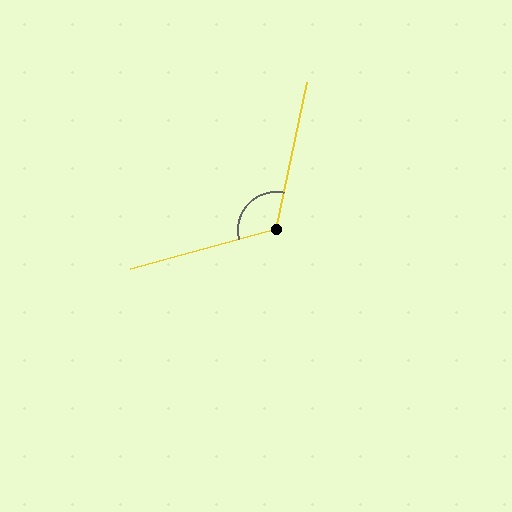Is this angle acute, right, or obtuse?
It is obtuse.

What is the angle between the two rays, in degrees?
Approximately 117 degrees.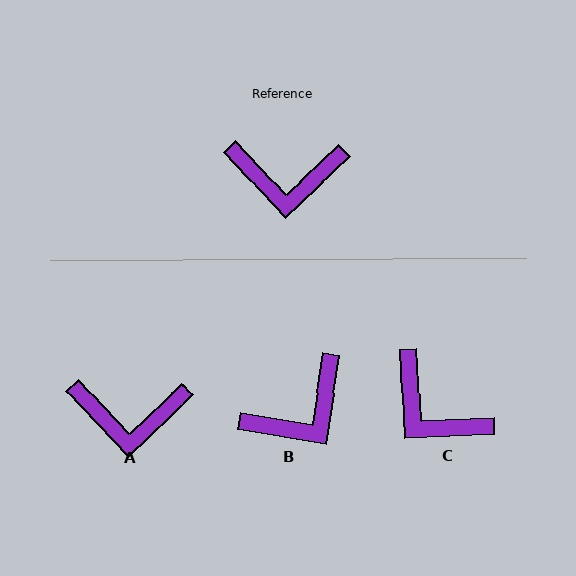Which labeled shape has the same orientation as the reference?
A.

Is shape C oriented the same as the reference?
No, it is off by about 40 degrees.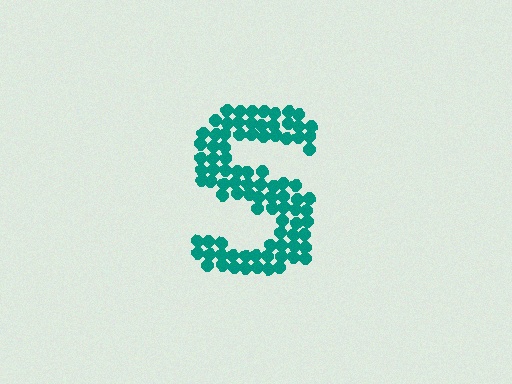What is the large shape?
The large shape is the letter S.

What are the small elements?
The small elements are circles.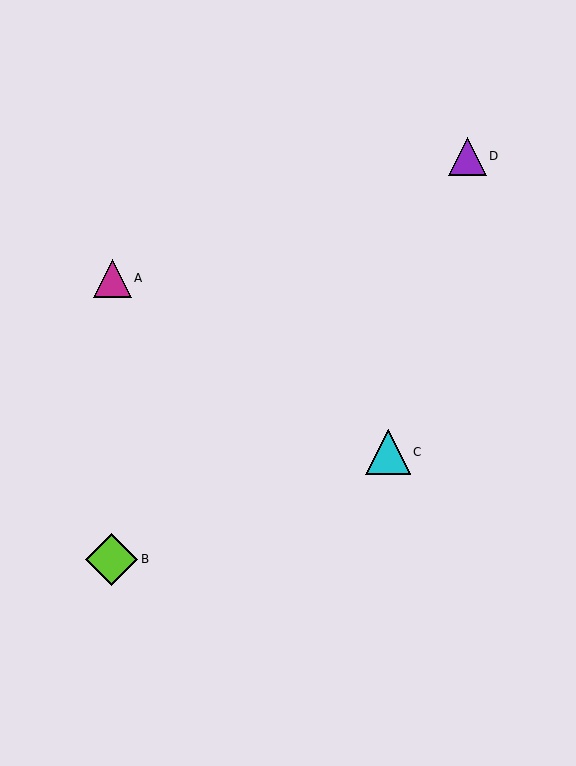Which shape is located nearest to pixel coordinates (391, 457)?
The cyan triangle (labeled C) at (388, 452) is nearest to that location.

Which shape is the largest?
The lime diamond (labeled B) is the largest.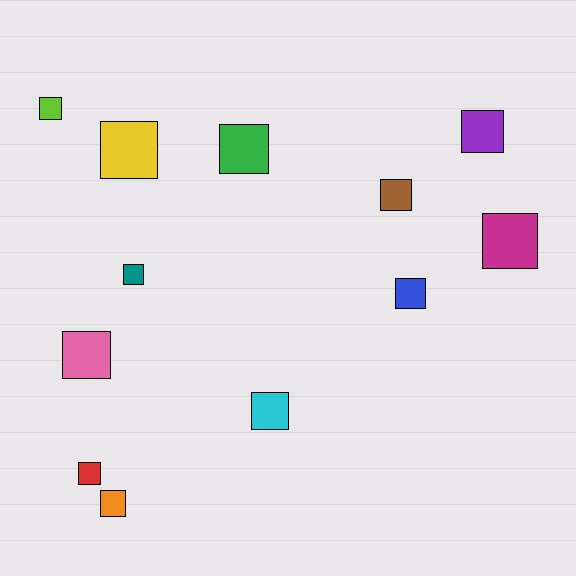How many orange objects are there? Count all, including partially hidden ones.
There is 1 orange object.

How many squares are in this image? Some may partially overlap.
There are 12 squares.